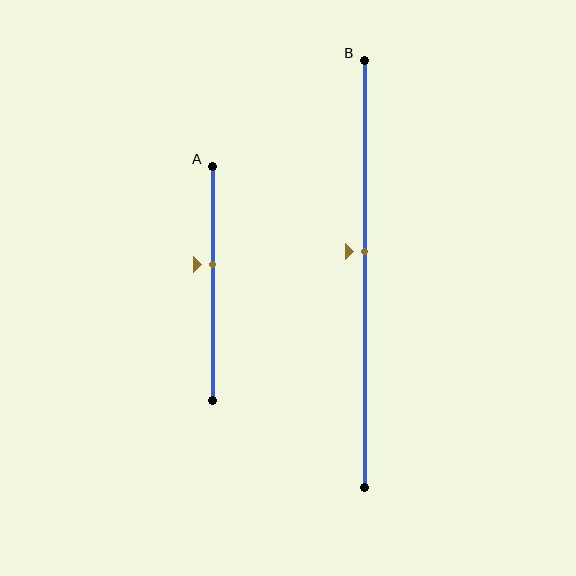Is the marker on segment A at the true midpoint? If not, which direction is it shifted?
No, the marker on segment A is shifted upward by about 8% of the segment length.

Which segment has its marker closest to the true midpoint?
Segment B has its marker closest to the true midpoint.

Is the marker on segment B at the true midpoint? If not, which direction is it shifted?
No, the marker on segment B is shifted upward by about 5% of the segment length.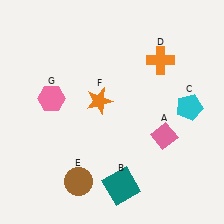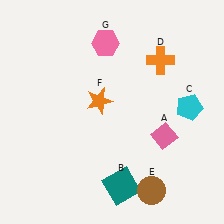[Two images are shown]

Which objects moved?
The objects that moved are: the brown circle (E), the pink hexagon (G).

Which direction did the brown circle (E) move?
The brown circle (E) moved right.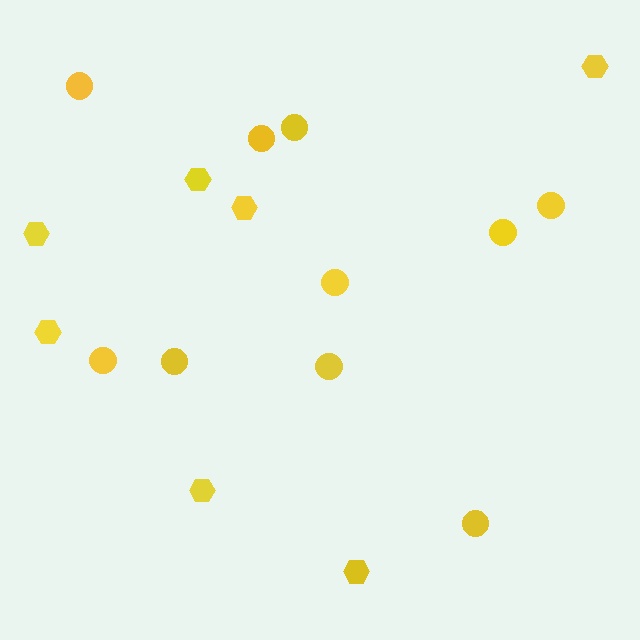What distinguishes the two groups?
There are 2 groups: one group of hexagons (7) and one group of circles (10).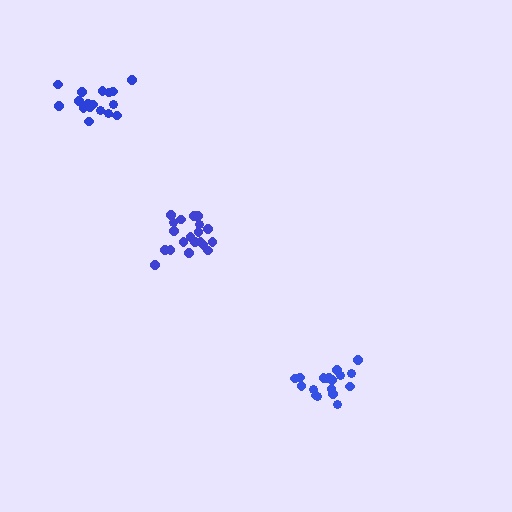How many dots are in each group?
Group 1: 20 dots, Group 2: 18 dots, Group 3: 17 dots (55 total).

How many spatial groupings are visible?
There are 3 spatial groupings.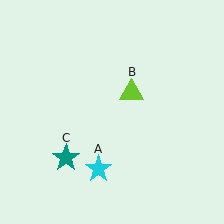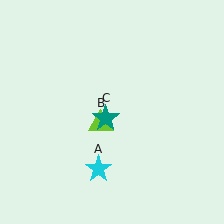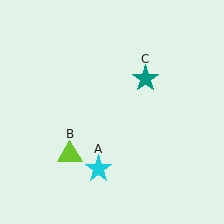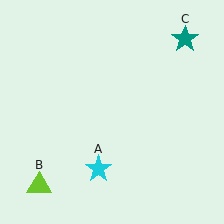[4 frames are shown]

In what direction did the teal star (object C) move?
The teal star (object C) moved up and to the right.